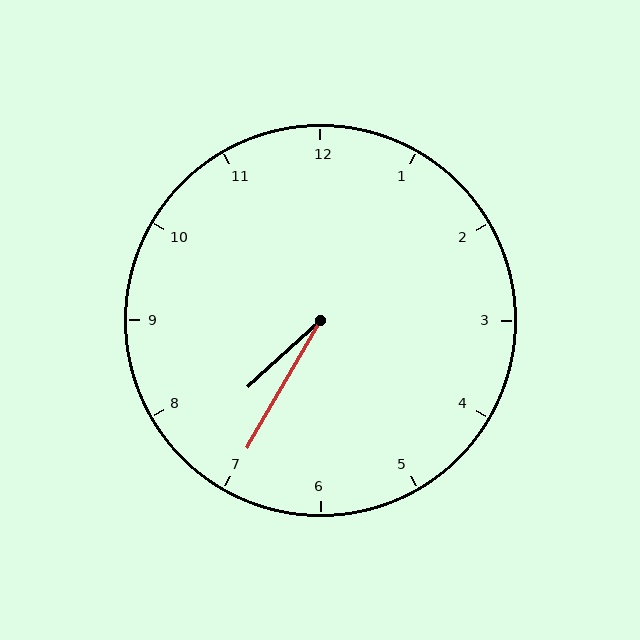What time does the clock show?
7:35.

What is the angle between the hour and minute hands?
Approximately 18 degrees.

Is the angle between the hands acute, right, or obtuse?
It is acute.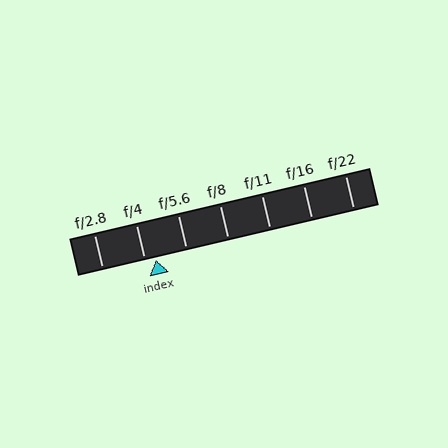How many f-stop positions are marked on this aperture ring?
There are 7 f-stop positions marked.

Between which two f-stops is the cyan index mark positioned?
The index mark is between f/4 and f/5.6.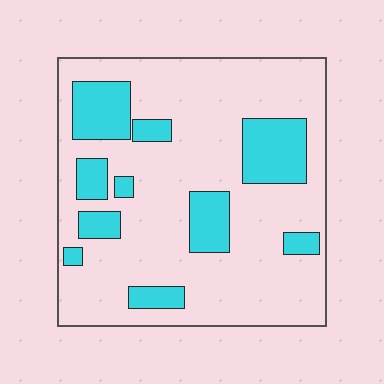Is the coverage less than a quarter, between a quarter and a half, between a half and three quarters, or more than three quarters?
Less than a quarter.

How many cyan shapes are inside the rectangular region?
10.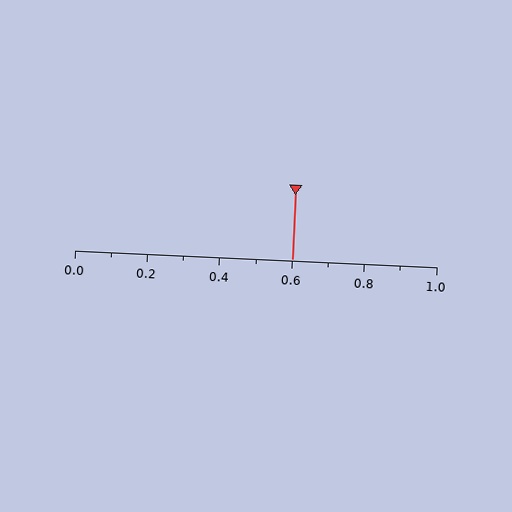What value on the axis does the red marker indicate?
The marker indicates approximately 0.6.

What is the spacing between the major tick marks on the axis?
The major ticks are spaced 0.2 apart.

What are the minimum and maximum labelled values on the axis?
The axis runs from 0.0 to 1.0.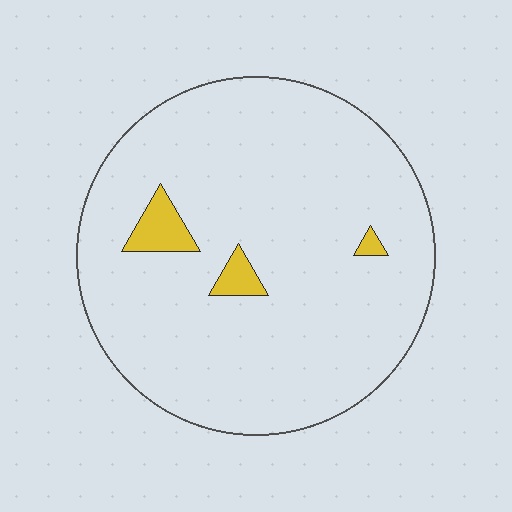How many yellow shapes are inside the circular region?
3.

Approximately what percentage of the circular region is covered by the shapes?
Approximately 5%.